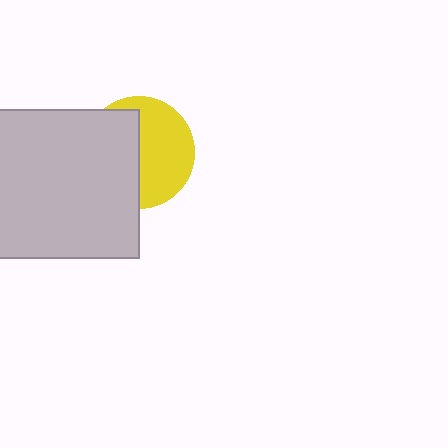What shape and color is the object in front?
The object in front is a light gray square.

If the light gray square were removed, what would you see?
You would see the complete yellow circle.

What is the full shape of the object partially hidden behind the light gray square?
The partially hidden object is a yellow circle.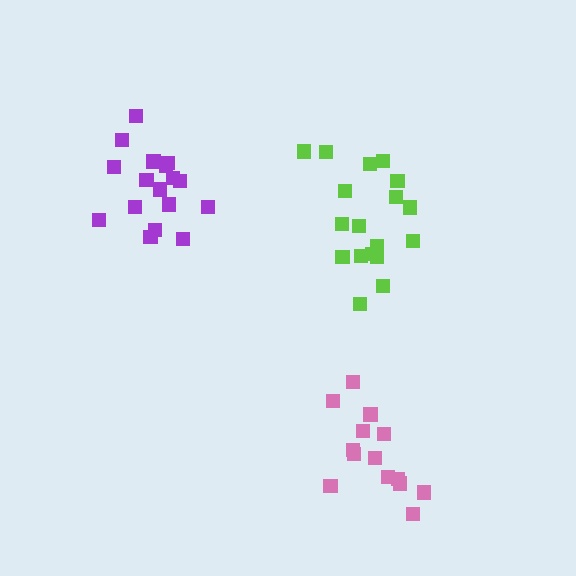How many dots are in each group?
Group 1: 17 dots, Group 2: 18 dots, Group 3: 14 dots (49 total).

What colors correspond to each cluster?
The clusters are colored: purple, lime, pink.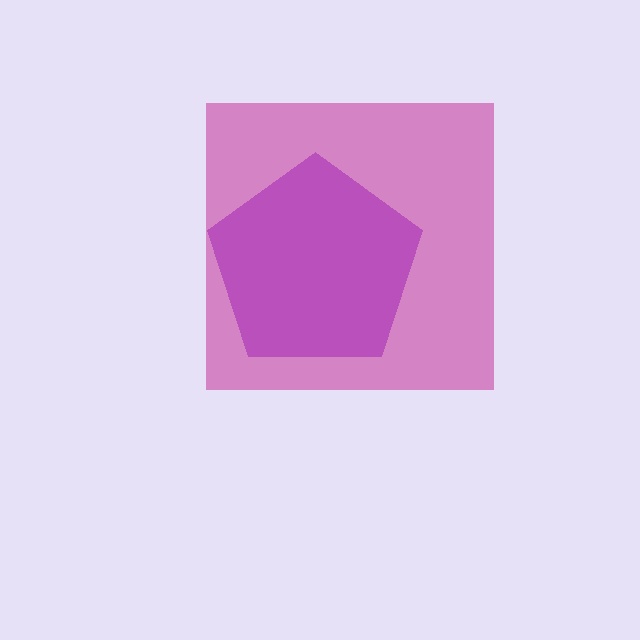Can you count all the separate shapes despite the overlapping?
Yes, there are 2 separate shapes.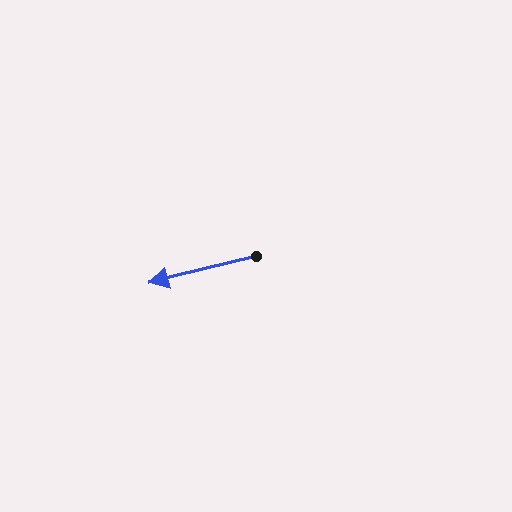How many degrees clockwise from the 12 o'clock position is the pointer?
Approximately 256 degrees.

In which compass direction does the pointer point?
West.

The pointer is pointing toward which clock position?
Roughly 9 o'clock.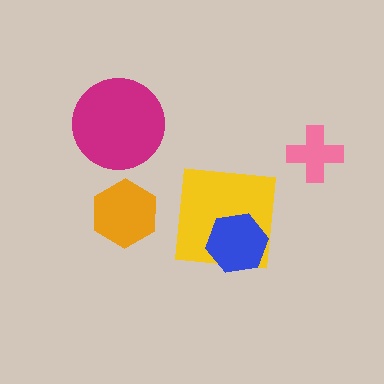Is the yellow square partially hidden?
Yes, it is partially covered by another shape.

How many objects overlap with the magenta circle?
0 objects overlap with the magenta circle.